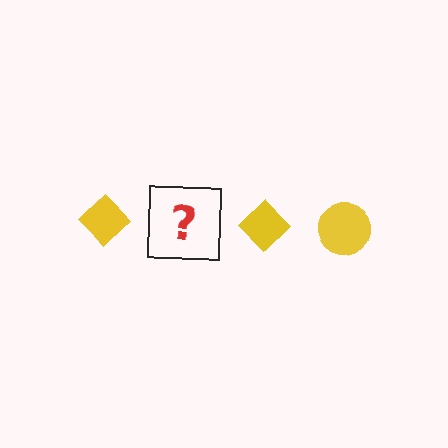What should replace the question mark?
The question mark should be replaced with a yellow circle.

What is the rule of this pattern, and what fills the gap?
The rule is that the pattern cycles through diamond, circle shapes in yellow. The gap should be filled with a yellow circle.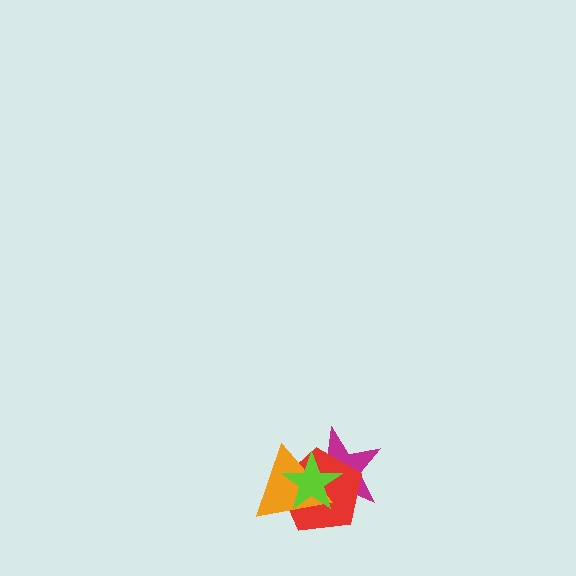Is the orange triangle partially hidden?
Yes, it is partially covered by another shape.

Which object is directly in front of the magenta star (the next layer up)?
The red pentagon is directly in front of the magenta star.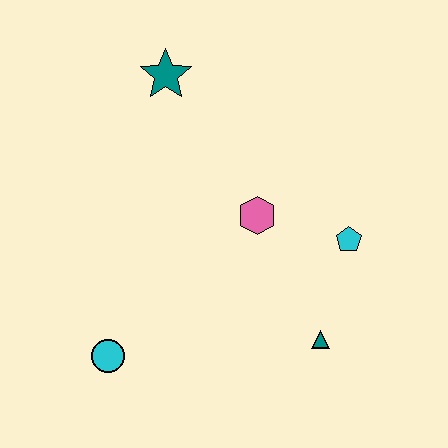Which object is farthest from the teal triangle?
The teal star is farthest from the teal triangle.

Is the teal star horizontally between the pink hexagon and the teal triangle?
No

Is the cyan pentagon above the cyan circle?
Yes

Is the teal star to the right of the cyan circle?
Yes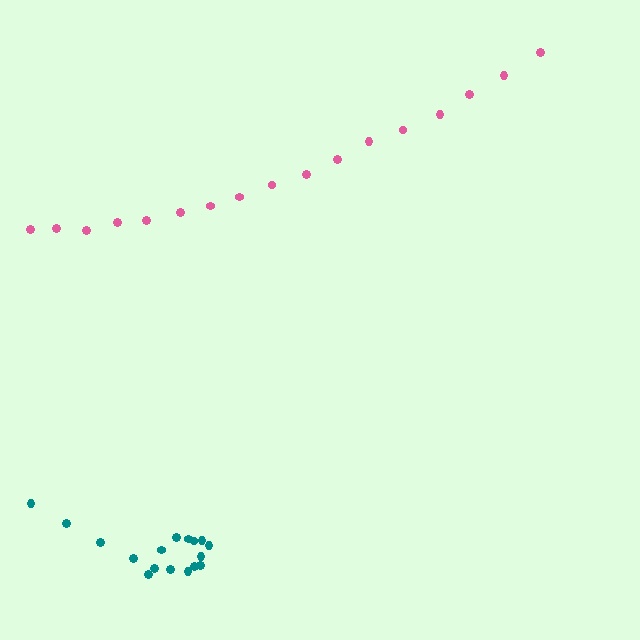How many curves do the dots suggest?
There are 2 distinct paths.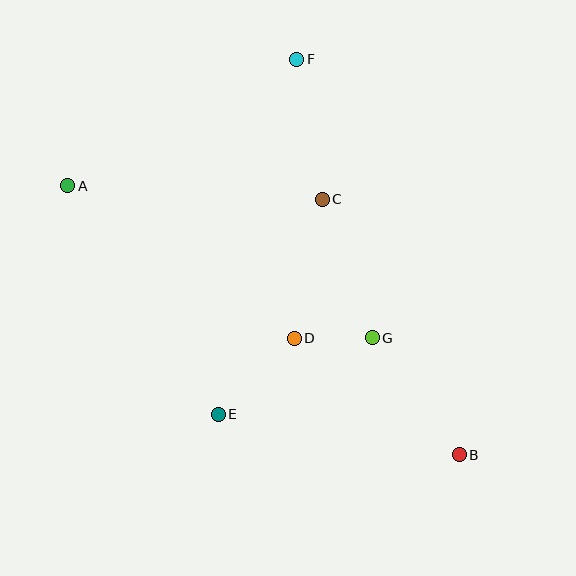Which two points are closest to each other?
Points D and G are closest to each other.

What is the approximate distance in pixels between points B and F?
The distance between B and F is approximately 428 pixels.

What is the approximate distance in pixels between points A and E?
The distance between A and E is approximately 274 pixels.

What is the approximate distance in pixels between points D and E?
The distance between D and E is approximately 108 pixels.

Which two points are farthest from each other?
Points A and B are farthest from each other.